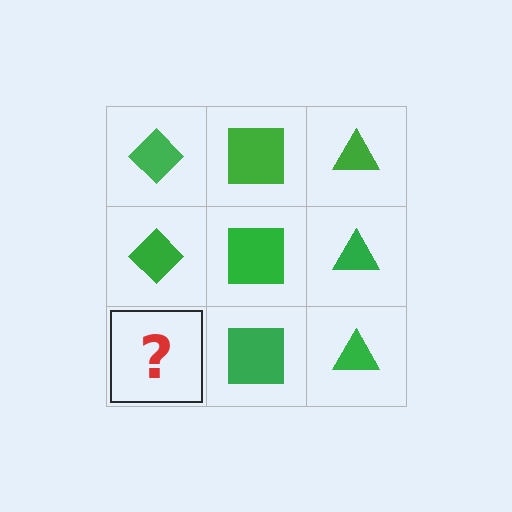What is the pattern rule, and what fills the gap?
The rule is that each column has a consistent shape. The gap should be filled with a green diamond.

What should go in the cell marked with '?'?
The missing cell should contain a green diamond.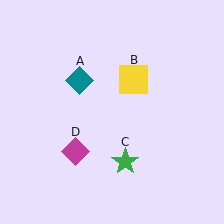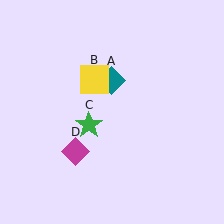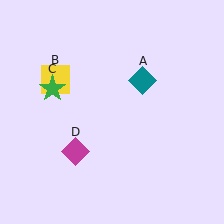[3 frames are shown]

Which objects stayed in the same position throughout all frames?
Magenta diamond (object D) remained stationary.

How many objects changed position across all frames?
3 objects changed position: teal diamond (object A), yellow square (object B), green star (object C).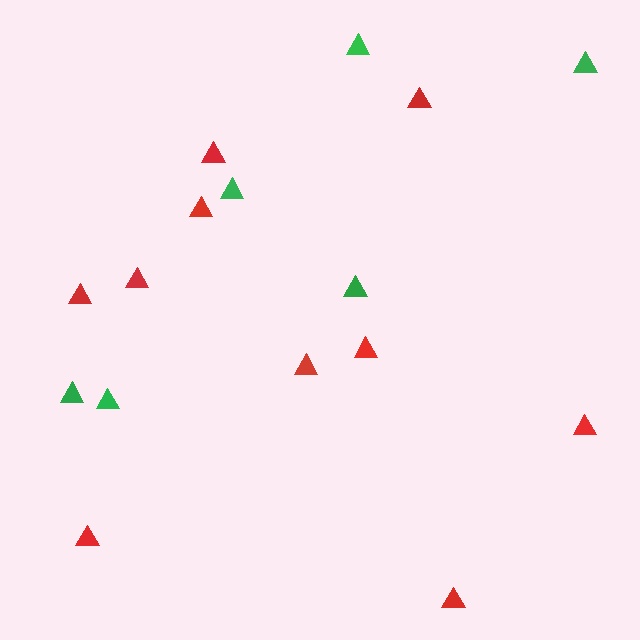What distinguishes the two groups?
There are 2 groups: one group of green triangles (6) and one group of red triangles (10).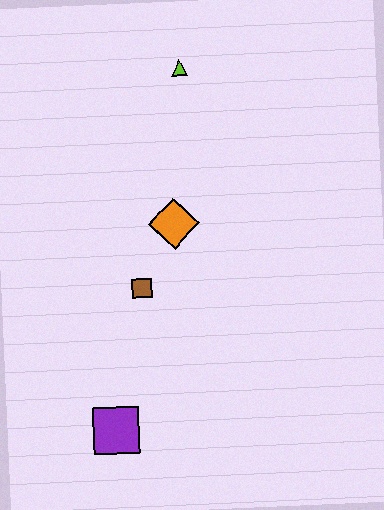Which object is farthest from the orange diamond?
The purple square is farthest from the orange diamond.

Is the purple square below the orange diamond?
Yes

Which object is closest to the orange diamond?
The brown square is closest to the orange diamond.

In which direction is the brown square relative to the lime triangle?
The brown square is below the lime triangle.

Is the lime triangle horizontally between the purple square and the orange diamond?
No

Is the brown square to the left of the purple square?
No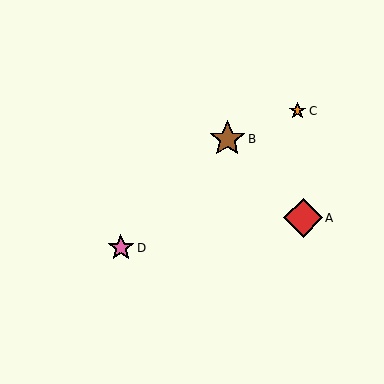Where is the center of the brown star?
The center of the brown star is at (227, 139).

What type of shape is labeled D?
Shape D is a pink star.